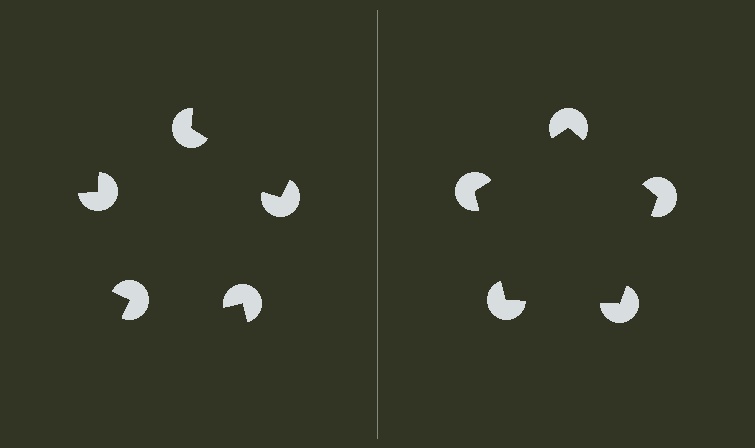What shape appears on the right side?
An illusory pentagon.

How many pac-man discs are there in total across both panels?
10 — 5 on each side.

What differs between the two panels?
The pac-man discs are positioned identically on both sides; only the wedge orientations differ. On the right they align to a pentagon; on the left they are misaligned.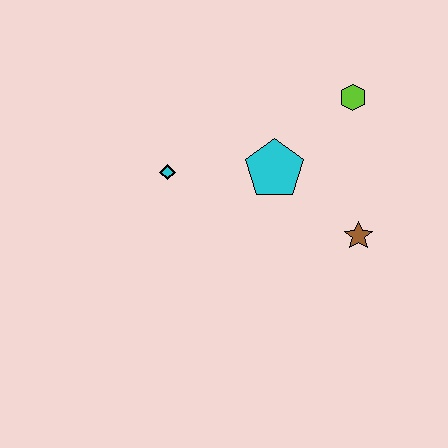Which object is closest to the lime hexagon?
The cyan pentagon is closest to the lime hexagon.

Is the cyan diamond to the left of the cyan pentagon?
Yes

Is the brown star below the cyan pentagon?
Yes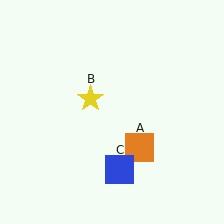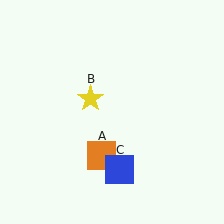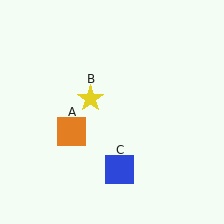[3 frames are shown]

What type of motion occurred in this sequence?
The orange square (object A) rotated clockwise around the center of the scene.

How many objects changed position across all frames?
1 object changed position: orange square (object A).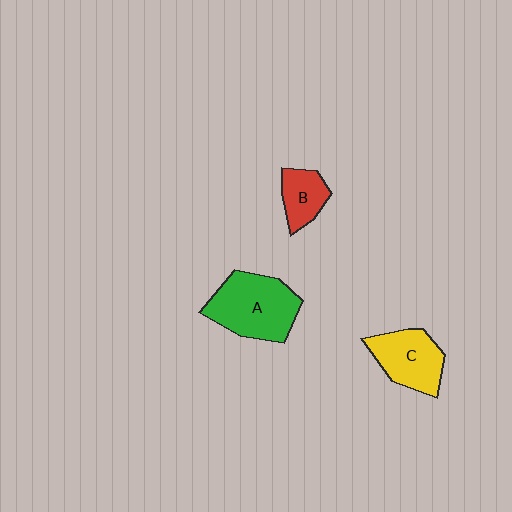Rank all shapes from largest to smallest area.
From largest to smallest: A (green), C (yellow), B (red).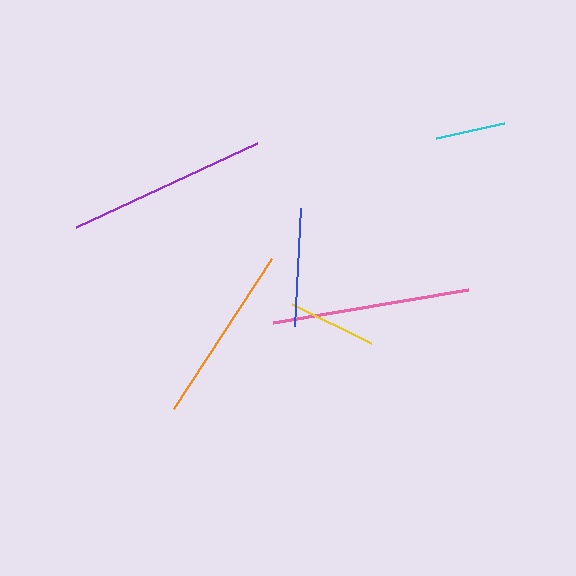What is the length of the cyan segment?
The cyan segment is approximately 70 pixels long.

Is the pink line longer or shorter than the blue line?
The pink line is longer than the blue line.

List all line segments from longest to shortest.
From longest to shortest: purple, pink, orange, blue, yellow, cyan.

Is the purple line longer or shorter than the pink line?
The purple line is longer than the pink line.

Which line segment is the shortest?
The cyan line is the shortest at approximately 70 pixels.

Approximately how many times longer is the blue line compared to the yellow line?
The blue line is approximately 1.3 times the length of the yellow line.